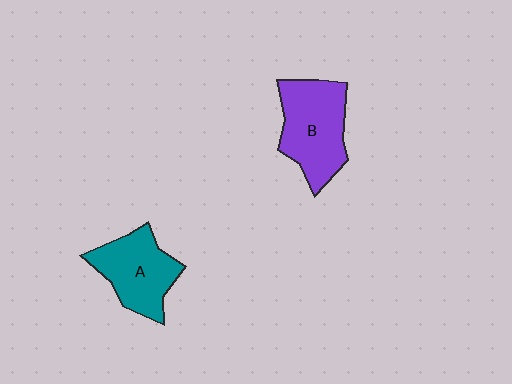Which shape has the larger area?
Shape B (purple).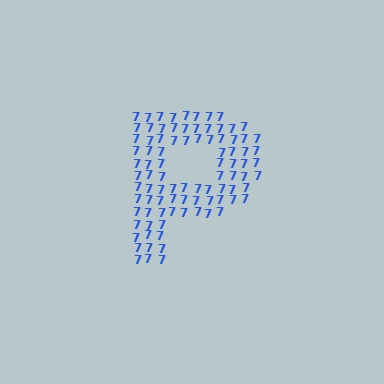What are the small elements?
The small elements are digit 7's.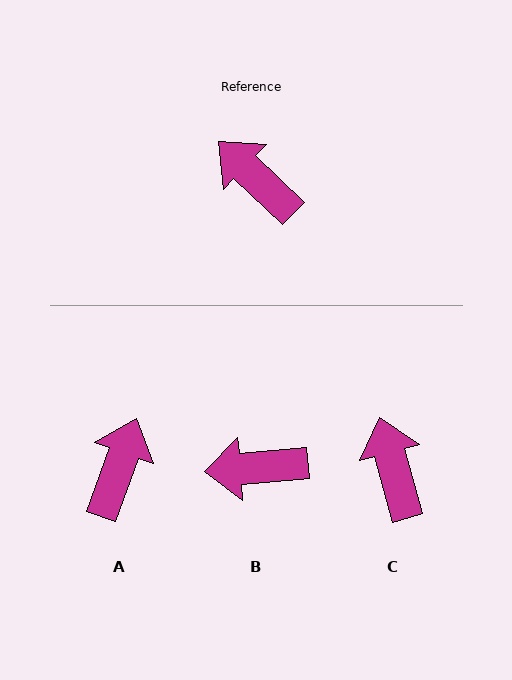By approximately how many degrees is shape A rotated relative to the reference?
Approximately 66 degrees clockwise.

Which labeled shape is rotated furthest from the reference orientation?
A, about 66 degrees away.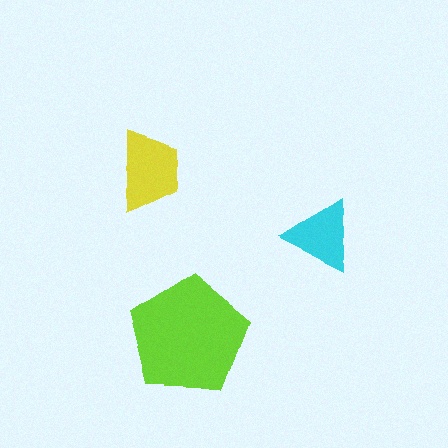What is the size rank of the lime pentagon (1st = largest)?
1st.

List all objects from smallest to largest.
The cyan triangle, the yellow trapezoid, the lime pentagon.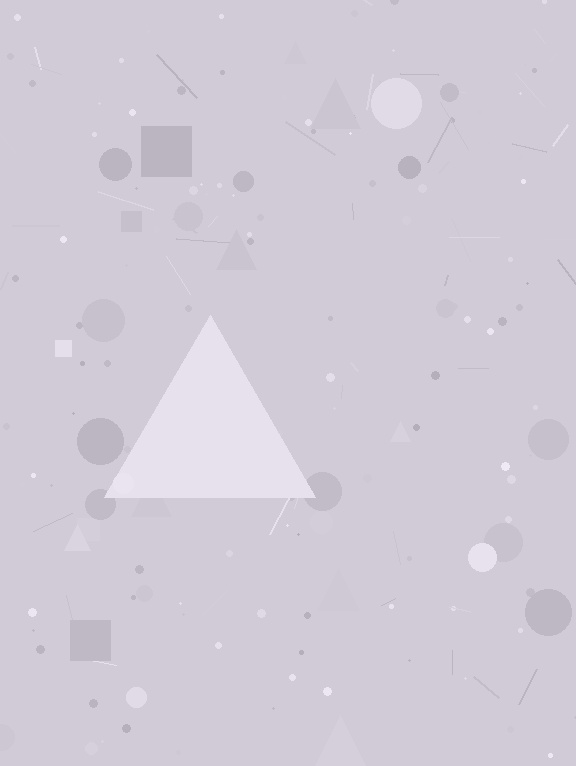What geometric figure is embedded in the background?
A triangle is embedded in the background.